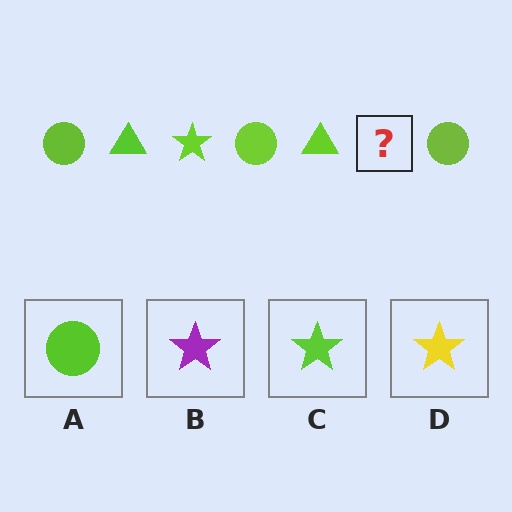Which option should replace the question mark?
Option C.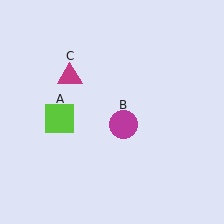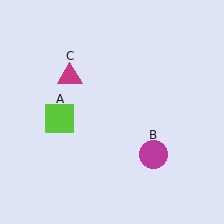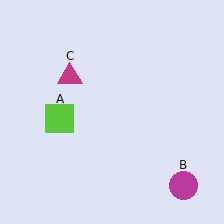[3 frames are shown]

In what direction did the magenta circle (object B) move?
The magenta circle (object B) moved down and to the right.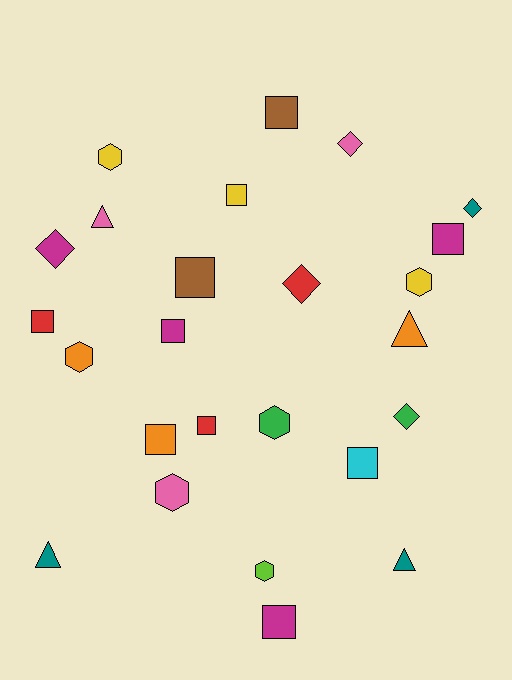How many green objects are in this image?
There are 2 green objects.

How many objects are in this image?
There are 25 objects.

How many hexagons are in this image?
There are 6 hexagons.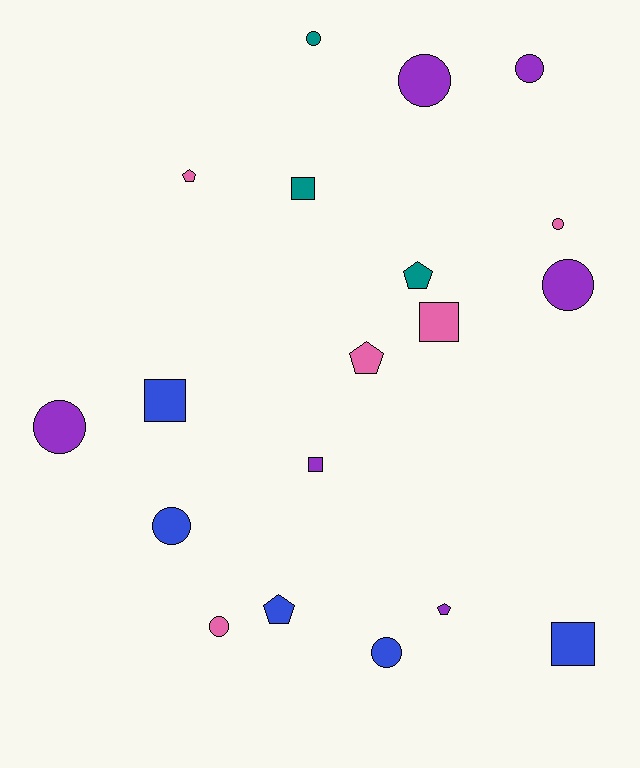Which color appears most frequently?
Purple, with 6 objects.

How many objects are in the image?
There are 19 objects.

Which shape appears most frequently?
Circle, with 9 objects.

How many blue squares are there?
There are 2 blue squares.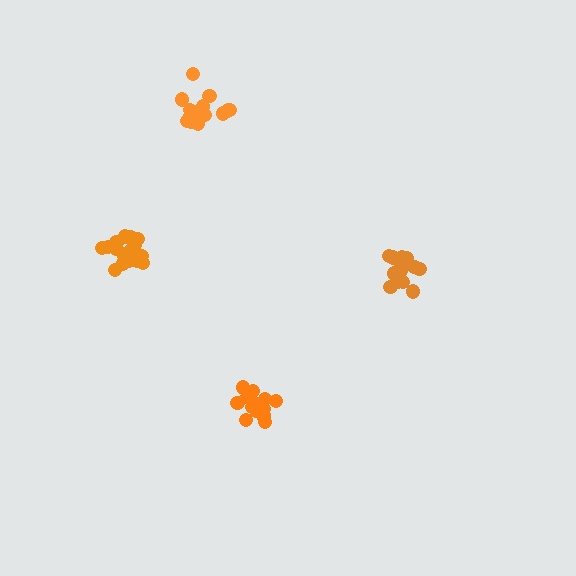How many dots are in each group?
Group 1: 15 dots, Group 2: 16 dots, Group 3: 17 dots, Group 4: 14 dots (62 total).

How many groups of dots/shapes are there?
There are 4 groups.